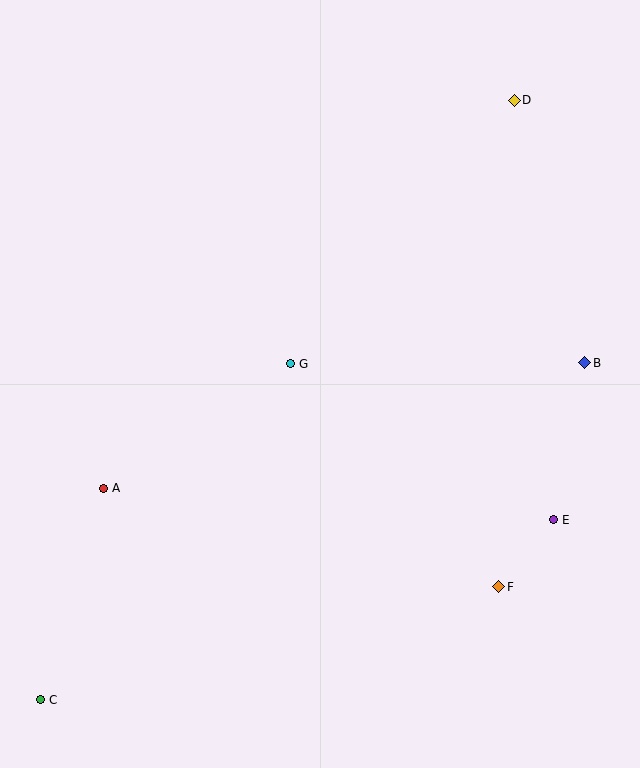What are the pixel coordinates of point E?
Point E is at (554, 520).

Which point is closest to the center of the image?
Point G at (291, 364) is closest to the center.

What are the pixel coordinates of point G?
Point G is at (291, 364).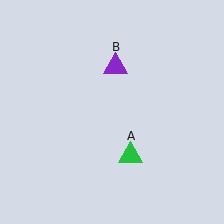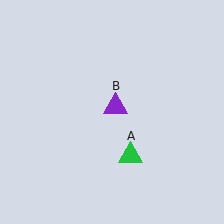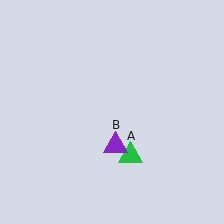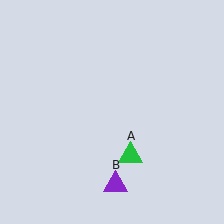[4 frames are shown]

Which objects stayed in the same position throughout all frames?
Green triangle (object A) remained stationary.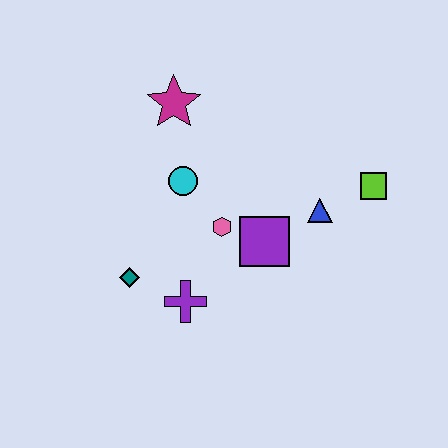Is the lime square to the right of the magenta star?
Yes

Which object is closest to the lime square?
The blue triangle is closest to the lime square.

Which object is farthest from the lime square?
The teal diamond is farthest from the lime square.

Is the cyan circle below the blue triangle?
No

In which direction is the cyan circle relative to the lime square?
The cyan circle is to the left of the lime square.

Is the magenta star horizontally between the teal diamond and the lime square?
Yes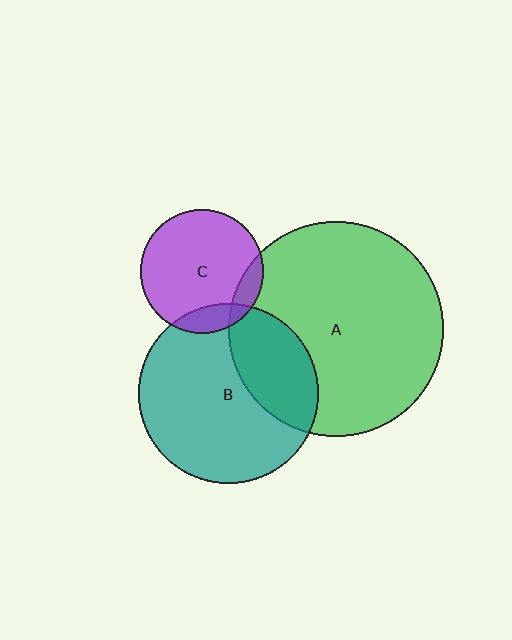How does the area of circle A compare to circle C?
Approximately 3.0 times.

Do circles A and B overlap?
Yes.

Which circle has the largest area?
Circle A (green).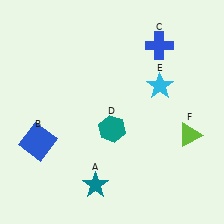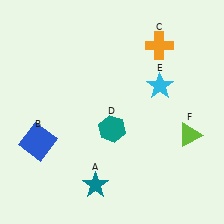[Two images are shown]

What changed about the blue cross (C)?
In Image 1, C is blue. In Image 2, it changed to orange.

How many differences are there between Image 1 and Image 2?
There is 1 difference between the two images.